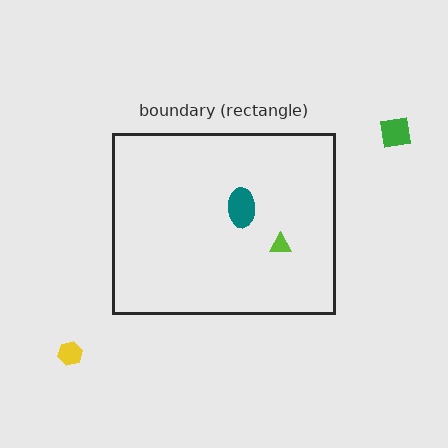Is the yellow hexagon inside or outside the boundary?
Outside.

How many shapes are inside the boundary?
2 inside, 2 outside.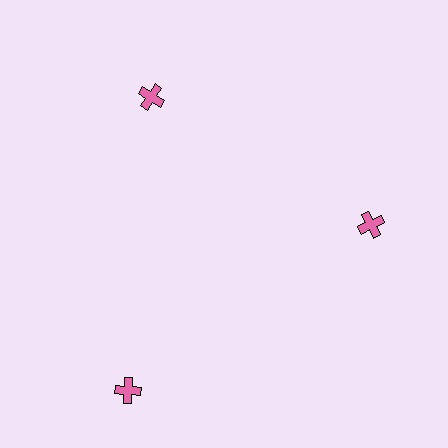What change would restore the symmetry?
The symmetry would be restored by moving it inward, back onto the ring so that all 3 crosses sit at equal angles and equal distance from the center.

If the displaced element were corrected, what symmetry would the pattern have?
It would have 3-fold rotational symmetry — the pattern would map onto itself every 120 degrees.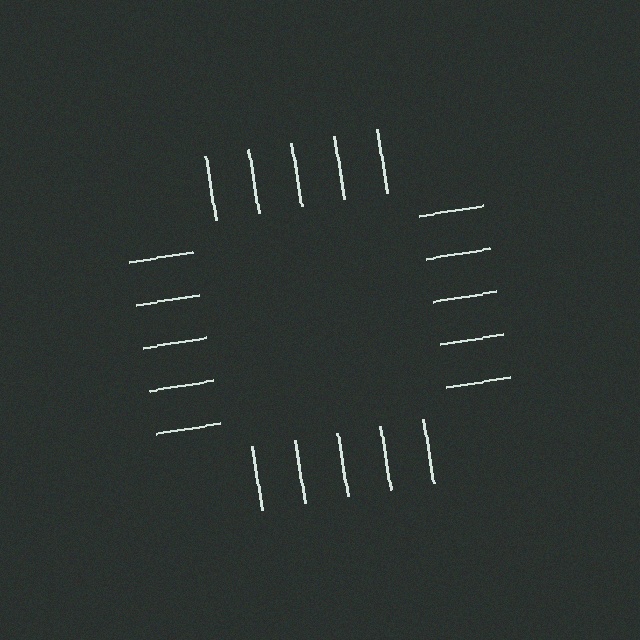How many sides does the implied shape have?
4 sides — the line-ends trace a square.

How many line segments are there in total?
20 — 5 along each of the 4 edges.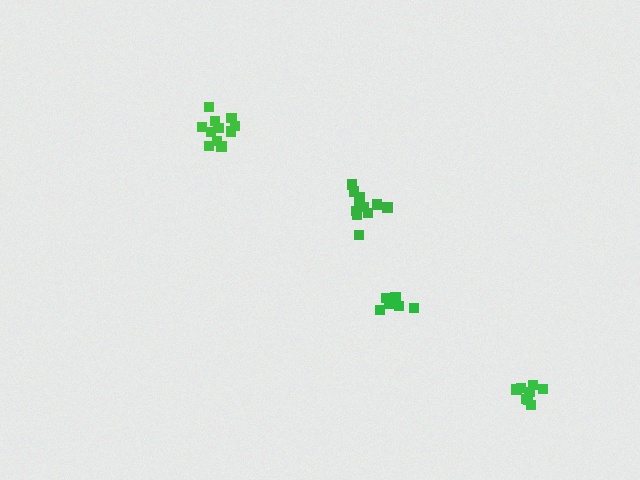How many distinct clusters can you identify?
There are 4 distinct clusters.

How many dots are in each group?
Group 1: 11 dots, Group 2: 9 dots, Group 3: 8 dots, Group 4: 11 dots (39 total).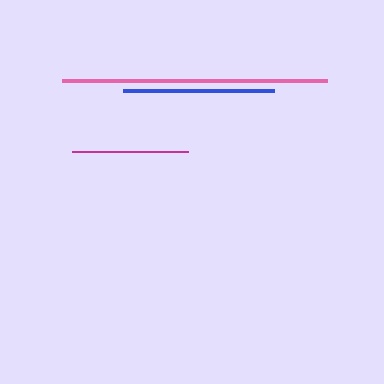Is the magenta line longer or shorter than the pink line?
The pink line is longer than the magenta line.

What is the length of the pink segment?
The pink segment is approximately 265 pixels long.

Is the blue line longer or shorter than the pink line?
The pink line is longer than the blue line.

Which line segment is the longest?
The pink line is the longest at approximately 265 pixels.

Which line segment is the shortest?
The magenta line is the shortest at approximately 116 pixels.